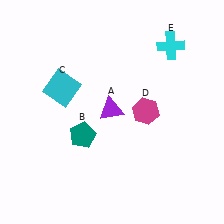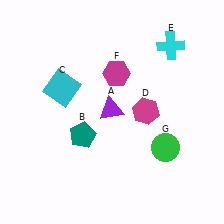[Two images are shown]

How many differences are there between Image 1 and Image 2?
There are 2 differences between the two images.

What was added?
A magenta hexagon (F), a green circle (G) were added in Image 2.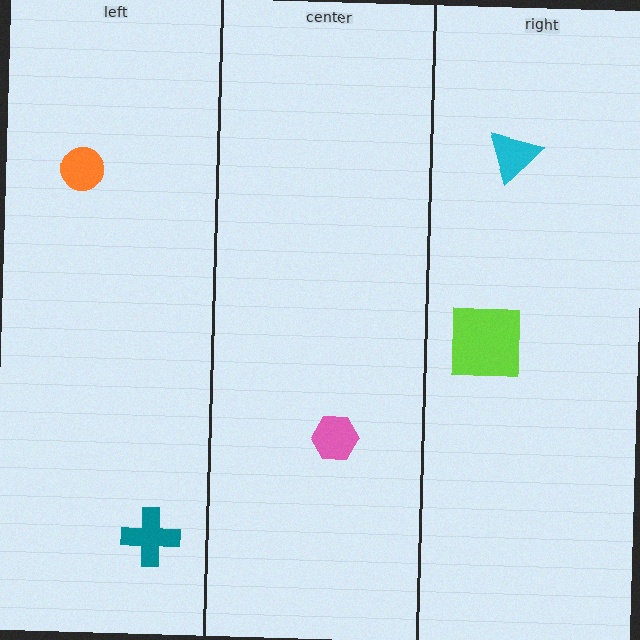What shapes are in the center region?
The pink hexagon.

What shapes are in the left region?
The teal cross, the orange circle.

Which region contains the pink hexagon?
The center region.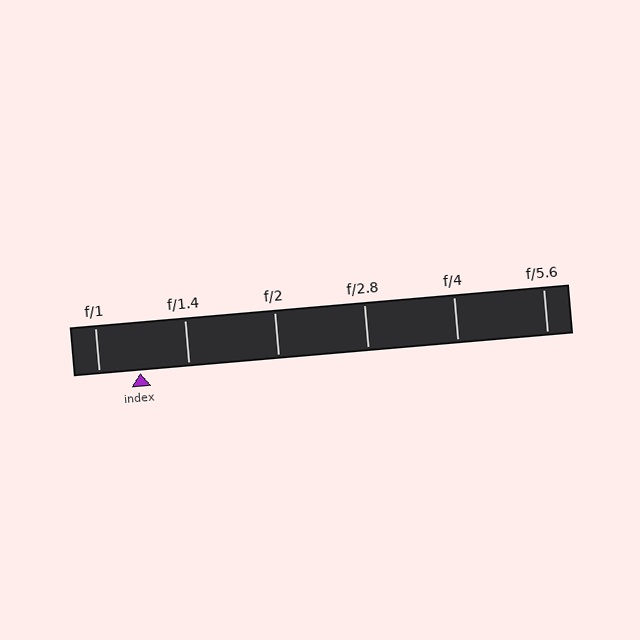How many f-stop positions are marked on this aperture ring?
There are 6 f-stop positions marked.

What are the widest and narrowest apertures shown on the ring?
The widest aperture shown is f/1 and the narrowest is f/5.6.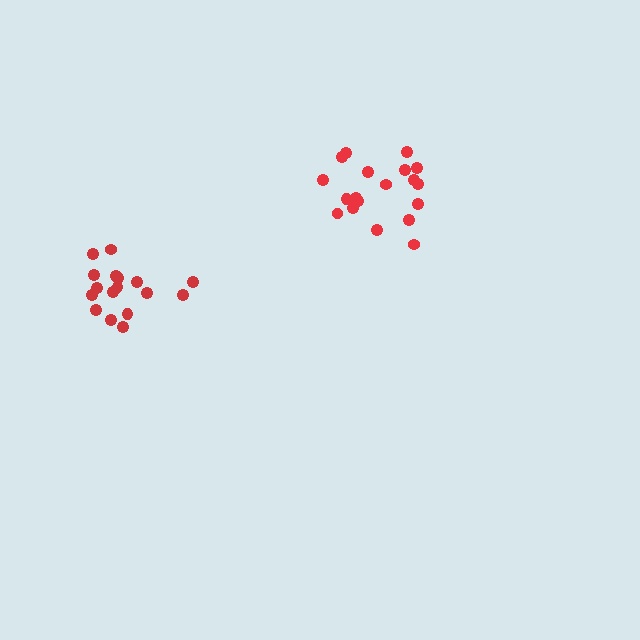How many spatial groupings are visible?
There are 2 spatial groupings.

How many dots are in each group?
Group 1: 19 dots, Group 2: 17 dots (36 total).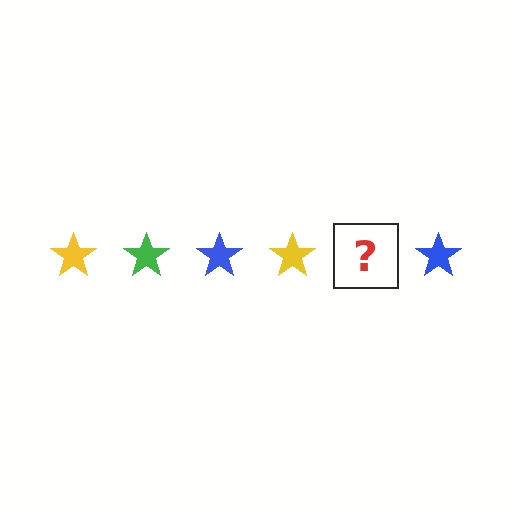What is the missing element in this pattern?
The missing element is a green star.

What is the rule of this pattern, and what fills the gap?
The rule is that the pattern cycles through yellow, green, blue stars. The gap should be filled with a green star.